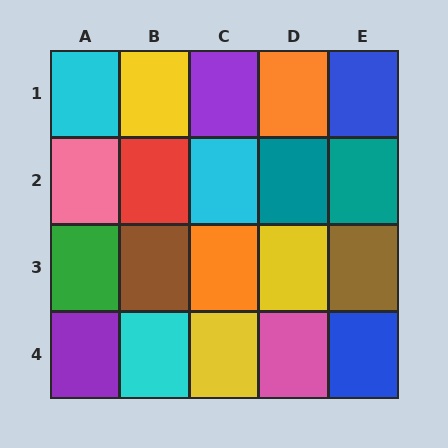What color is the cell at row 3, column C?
Orange.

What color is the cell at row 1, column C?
Purple.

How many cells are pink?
2 cells are pink.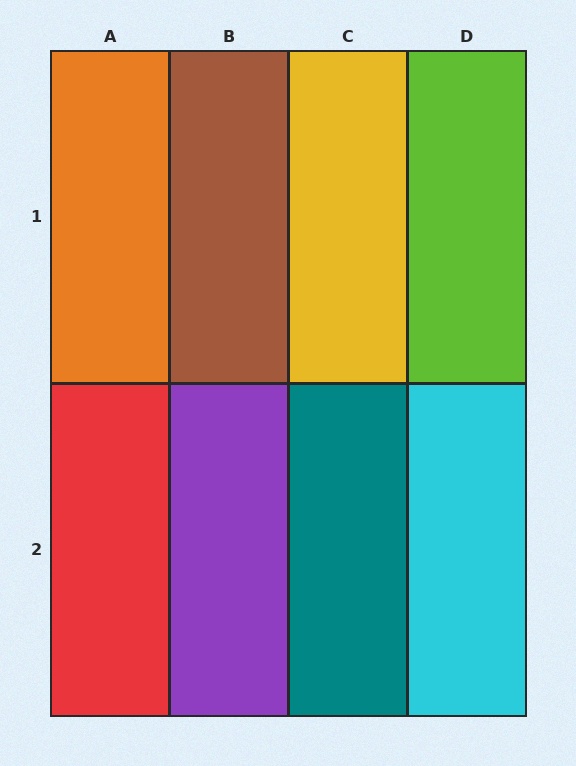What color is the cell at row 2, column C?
Teal.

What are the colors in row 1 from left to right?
Orange, brown, yellow, lime.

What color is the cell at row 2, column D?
Cyan.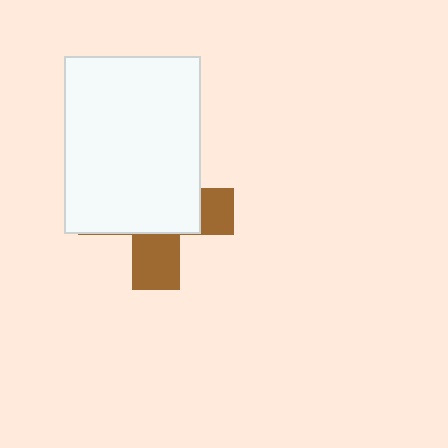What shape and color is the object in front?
The object in front is a white rectangle.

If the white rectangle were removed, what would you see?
You would see the complete brown cross.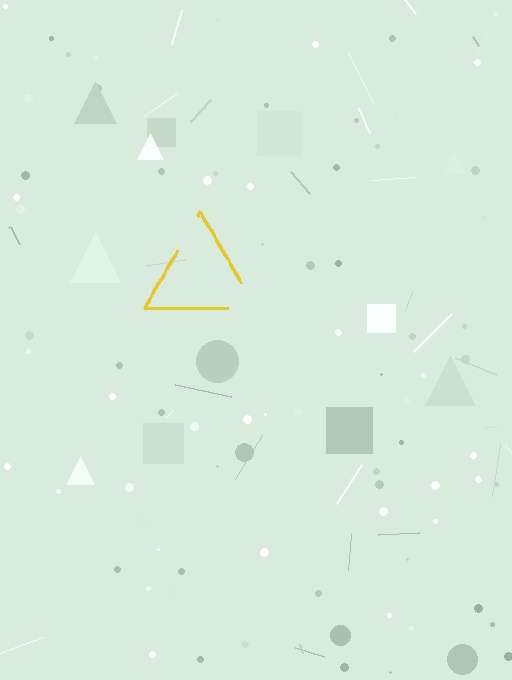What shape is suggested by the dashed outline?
The dashed outline suggests a triangle.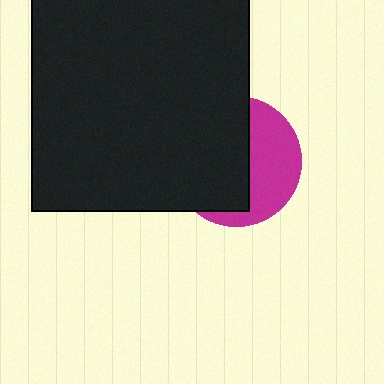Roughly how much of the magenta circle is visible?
A small part of it is visible (roughly 42%).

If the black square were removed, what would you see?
You would see the complete magenta circle.